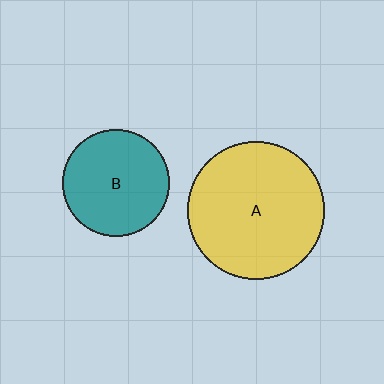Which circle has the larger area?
Circle A (yellow).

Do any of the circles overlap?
No, none of the circles overlap.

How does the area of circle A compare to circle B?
Approximately 1.7 times.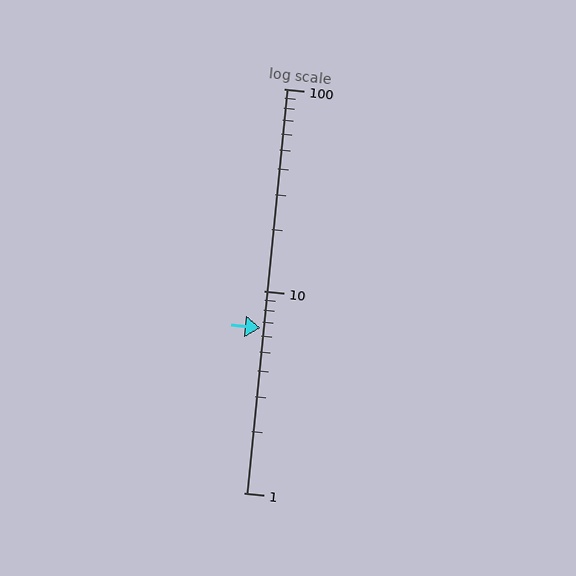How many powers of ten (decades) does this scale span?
The scale spans 2 decades, from 1 to 100.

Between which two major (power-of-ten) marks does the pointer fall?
The pointer is between 1 and 10.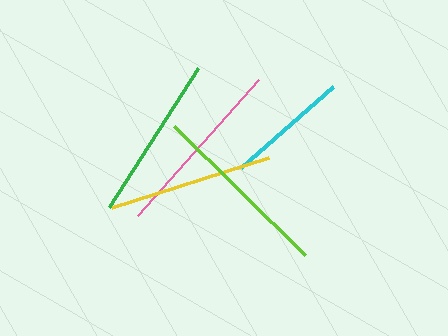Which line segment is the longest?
The lime line is the longest at approximately 184 pixels.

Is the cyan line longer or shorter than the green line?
The green line is longer than the cyan line.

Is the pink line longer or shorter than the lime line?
The lime line is longer than the pink line.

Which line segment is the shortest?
The cyan line is the shortest at approximately 122 pixels.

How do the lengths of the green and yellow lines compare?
The green and yellow lines are approximately the same length.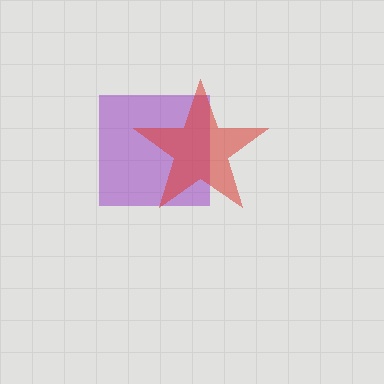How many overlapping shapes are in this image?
There are 2 overlapping shapes in the image.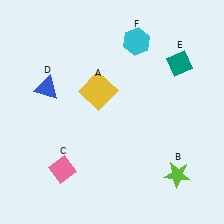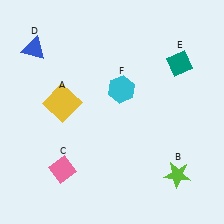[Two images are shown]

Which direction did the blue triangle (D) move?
The blue triangle (D) moved up.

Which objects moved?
The objects that moved are: the yellow square (A), the blue triangle (D), the cyan hexagon (F).